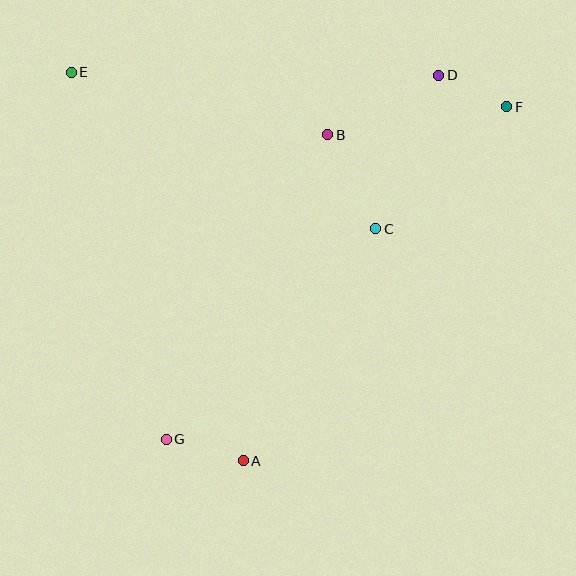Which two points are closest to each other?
Points D and F are closest to each other.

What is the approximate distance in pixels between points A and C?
The distance between A and C is approximately 267 pixels.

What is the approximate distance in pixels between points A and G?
The distance between A and G is approximately 80 pixels.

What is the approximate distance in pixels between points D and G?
The distance between D and G is approximately 455 pixels.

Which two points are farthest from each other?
Points F and G are farthest from each other.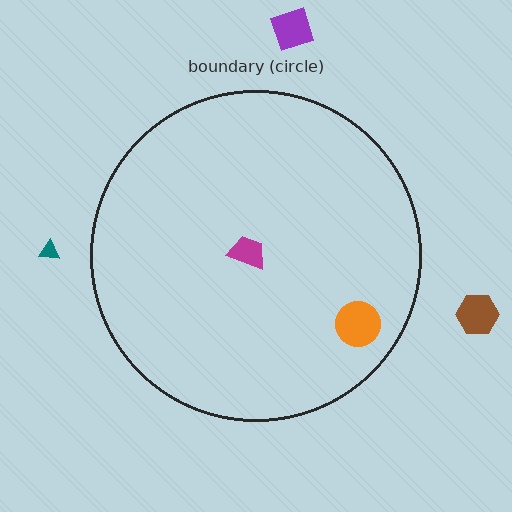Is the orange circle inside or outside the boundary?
Inside.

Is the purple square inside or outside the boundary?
Outside.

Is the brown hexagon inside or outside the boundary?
Outside.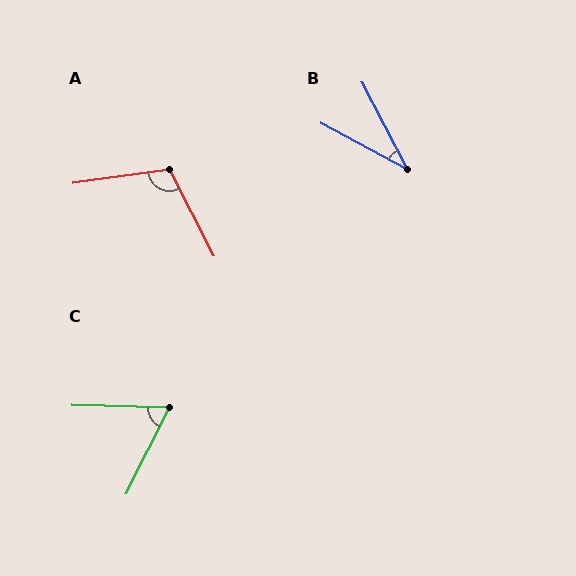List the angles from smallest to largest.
B (34°), C (64°), A (110°).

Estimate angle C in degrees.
Approximately 64 degrees.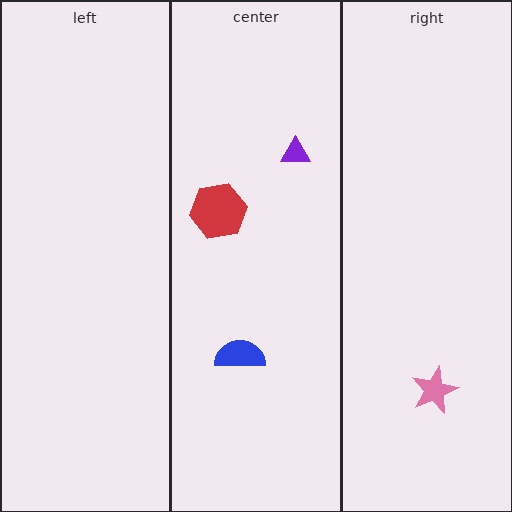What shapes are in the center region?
The purple triangle, the red hexagon, the blue semicircle.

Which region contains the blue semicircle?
The center region.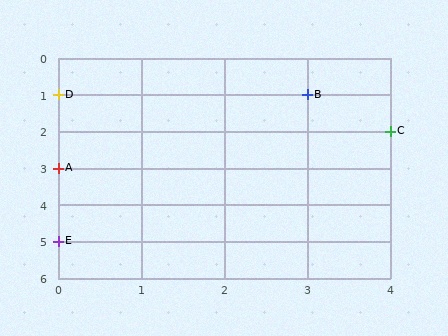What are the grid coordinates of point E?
Point E is at grid coordinates (0, 5).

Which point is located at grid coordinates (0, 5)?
Point E is at (0, 5).